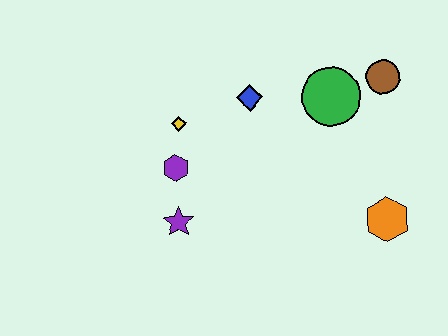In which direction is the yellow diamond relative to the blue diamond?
The yellow diamond is to the left of the blue diamond.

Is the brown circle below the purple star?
No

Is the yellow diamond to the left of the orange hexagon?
Yes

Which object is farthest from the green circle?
The purple star is farthest from the green circle.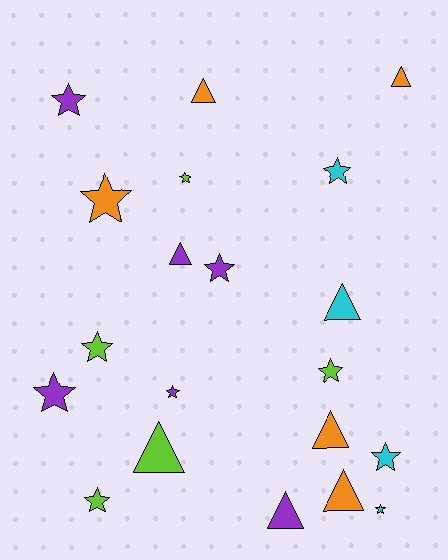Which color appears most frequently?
Purple, with 6 objects.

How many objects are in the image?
There are 20 objects.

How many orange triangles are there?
There are 4 orange triangles.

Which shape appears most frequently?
Star, with 12 objects.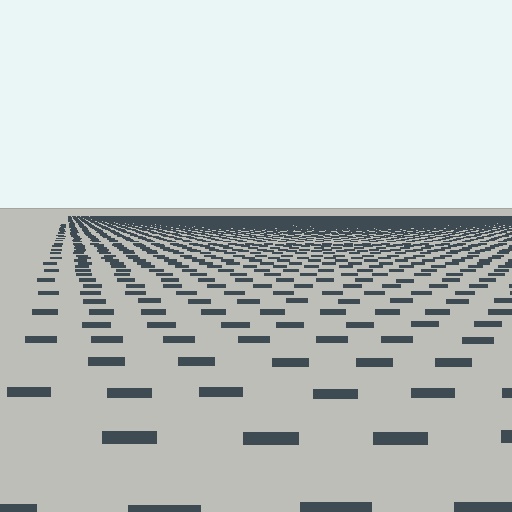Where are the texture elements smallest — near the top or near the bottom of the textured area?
Near the top.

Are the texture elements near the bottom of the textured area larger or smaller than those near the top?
Larger. Near the bottom, elements are closer to the viewer and appear at a bigger on-screen size.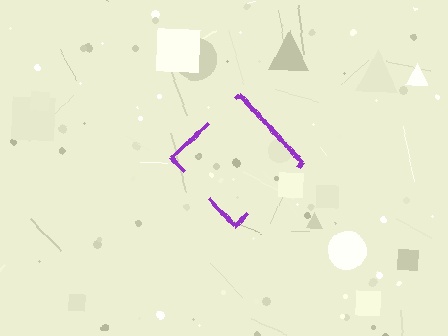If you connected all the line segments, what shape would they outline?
They would outline a diamond.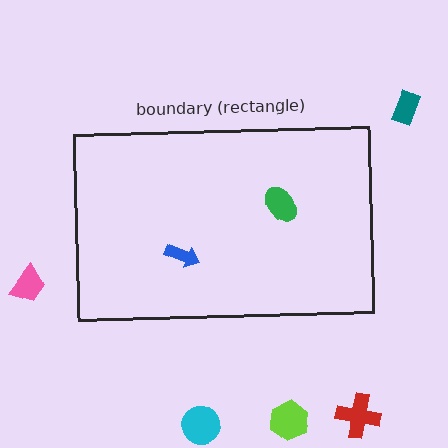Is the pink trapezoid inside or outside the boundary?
Outside.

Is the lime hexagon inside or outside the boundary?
Outside.